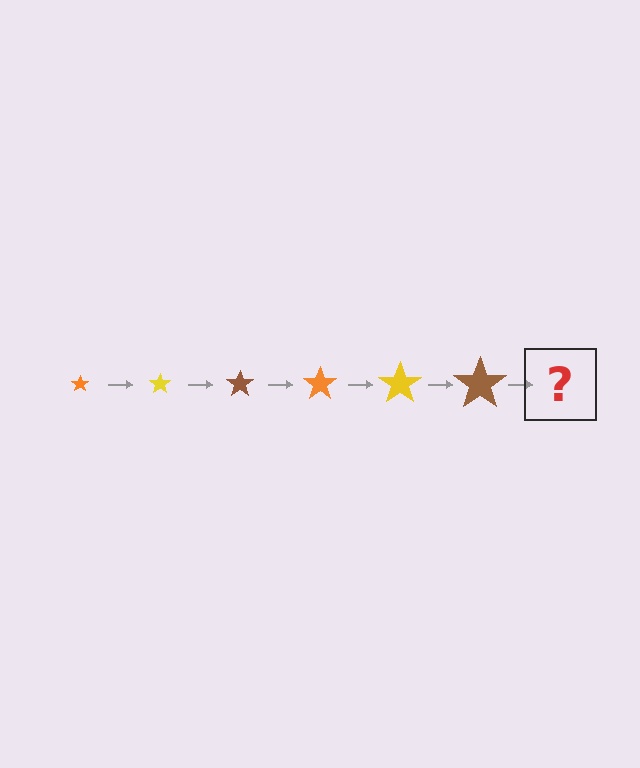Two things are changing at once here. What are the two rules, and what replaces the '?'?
The two rules are that the star grows larger each step and the color cycles through orange, yellow, and brown. The '?' should be an orange star, larger than the previous one.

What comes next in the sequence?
The next element should be an orange star, larger than the previous one.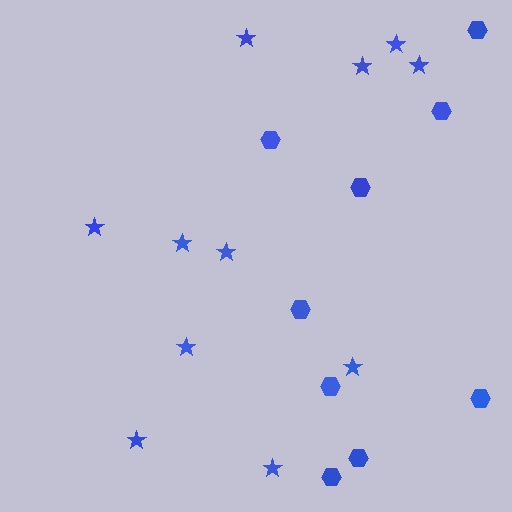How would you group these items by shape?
There are 2 groups: one group of stars (11) and one group of hexagons (9).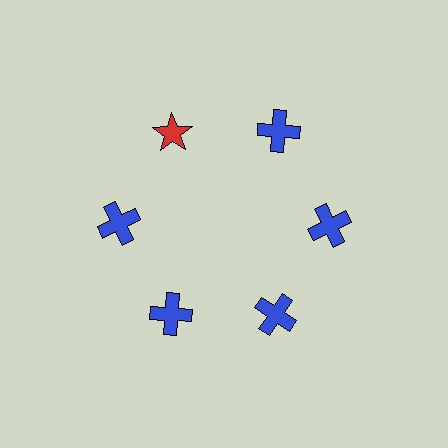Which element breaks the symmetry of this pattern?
The red star at roughly the 11 o'clock position breaks the symmetry. All other shapes are blue crosses.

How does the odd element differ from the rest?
It differs in both color (red instead of blue) and shape (star instead of cross).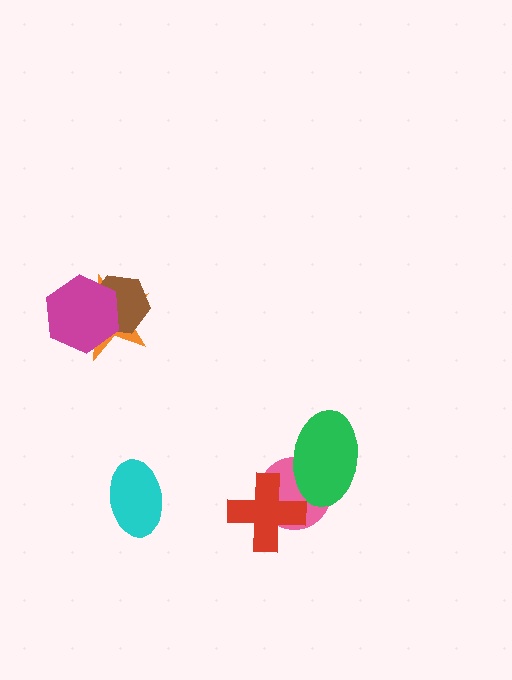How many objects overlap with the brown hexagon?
2 objects overlap with the brown hexagon.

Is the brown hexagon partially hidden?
Yes, it is partially covered by another shape.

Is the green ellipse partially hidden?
No, no other shape covers it.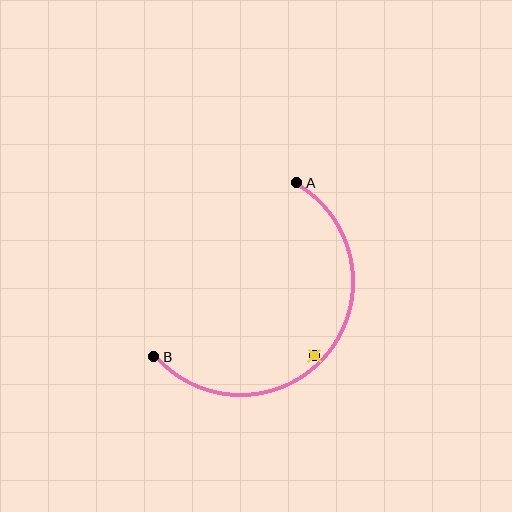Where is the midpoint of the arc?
The arc midpoint is the point on the curve farthest from the straight line joining A and B. It sits below and to the right of that line.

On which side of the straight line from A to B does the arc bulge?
The arc bulges below and to the right of the straight line connecting A and B.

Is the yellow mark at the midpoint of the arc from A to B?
No — the yellow mark does not lie on the arc at all. It sits slightly inside the curve.